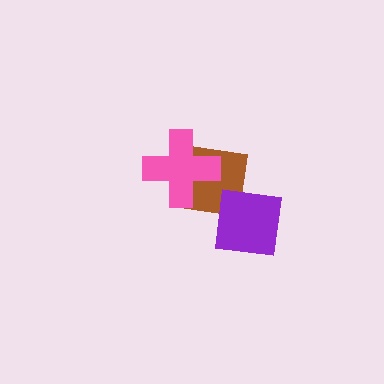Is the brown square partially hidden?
Yes, it is partially covered by another shape.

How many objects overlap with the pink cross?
1 object overlaps with the pink cross.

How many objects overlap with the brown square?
2 objects overlap with the brown square.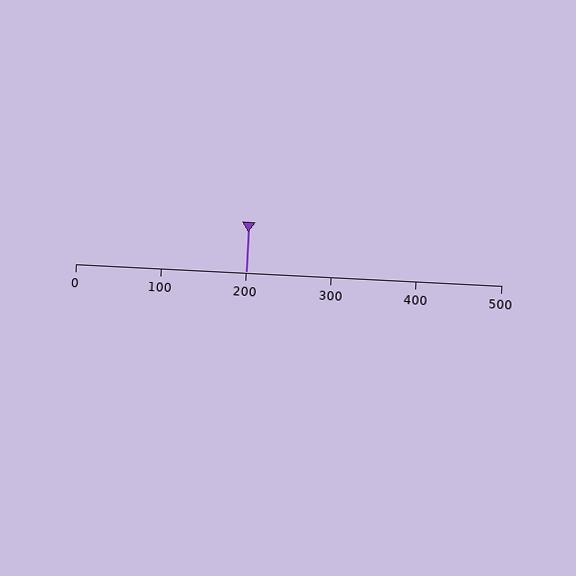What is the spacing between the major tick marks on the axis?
The major ticks are spaced 100 apart.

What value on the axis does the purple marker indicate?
The marker indicates approximately 200.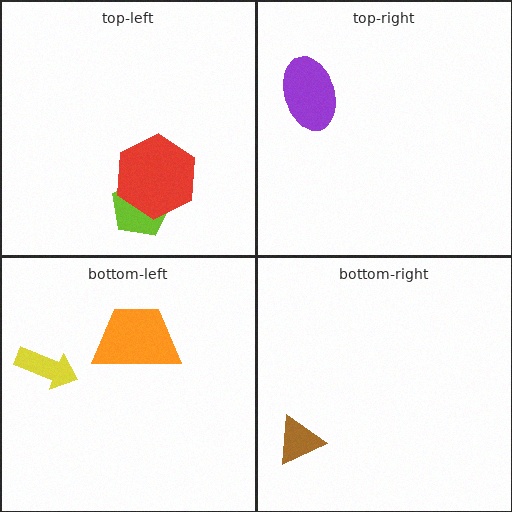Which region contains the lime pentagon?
The top-left region.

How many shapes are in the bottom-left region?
2.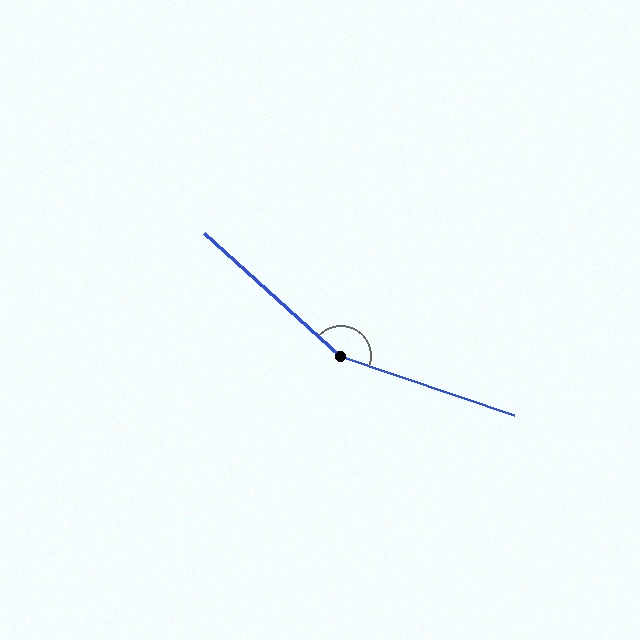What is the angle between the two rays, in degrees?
Approximately 157 degrees.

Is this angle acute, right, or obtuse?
It is obtuse.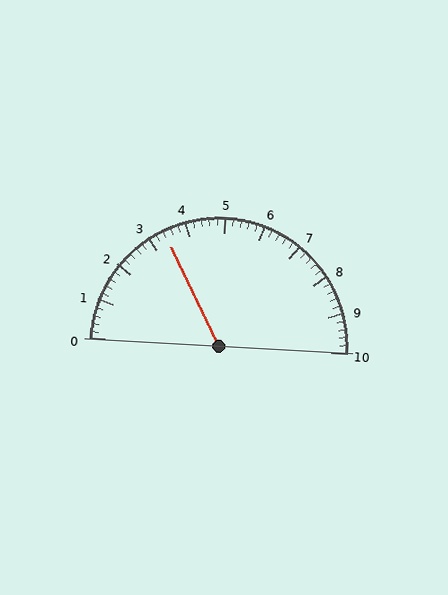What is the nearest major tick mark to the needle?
The nearest major tick mark is 3.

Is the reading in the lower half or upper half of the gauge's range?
The reading is in the lower half of the range (0 to 10).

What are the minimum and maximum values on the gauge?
The gauge ranges from 0 to 10.